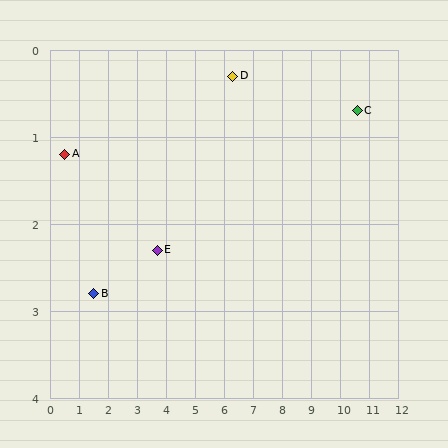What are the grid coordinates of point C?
Point C is at approximately (10.6, 0.7).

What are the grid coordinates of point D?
Point D is at approximately (6.3, 0.3).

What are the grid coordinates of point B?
Point B is at approximately (1.5, 2.8).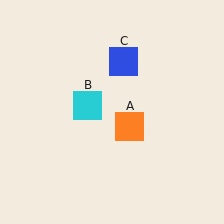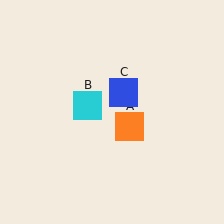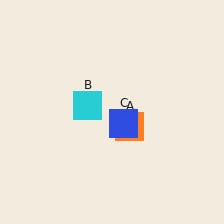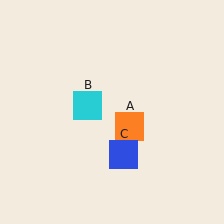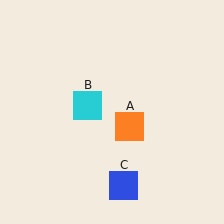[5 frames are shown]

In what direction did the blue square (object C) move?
The blue square (object C) moved down.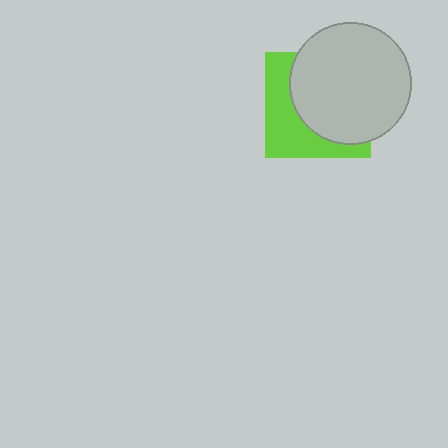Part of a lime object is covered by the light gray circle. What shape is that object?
It is a square.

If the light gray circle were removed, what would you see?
You would see the complete lime square.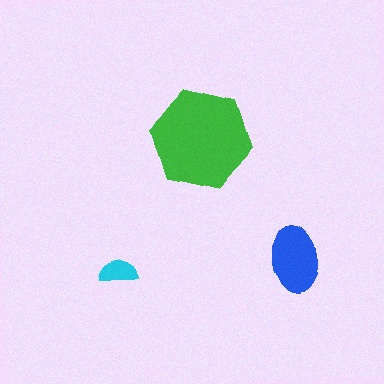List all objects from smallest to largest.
The cyan semicircle, the blue ellipse, the green hexagon.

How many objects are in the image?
There are 3 objects in the image.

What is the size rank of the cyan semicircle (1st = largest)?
3rd.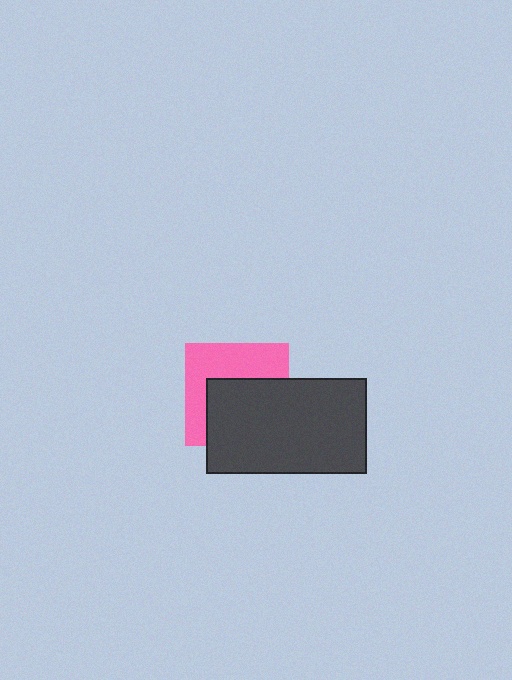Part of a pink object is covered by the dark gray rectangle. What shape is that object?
It is a square.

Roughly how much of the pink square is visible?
About half of it is visible (roughly 46%).